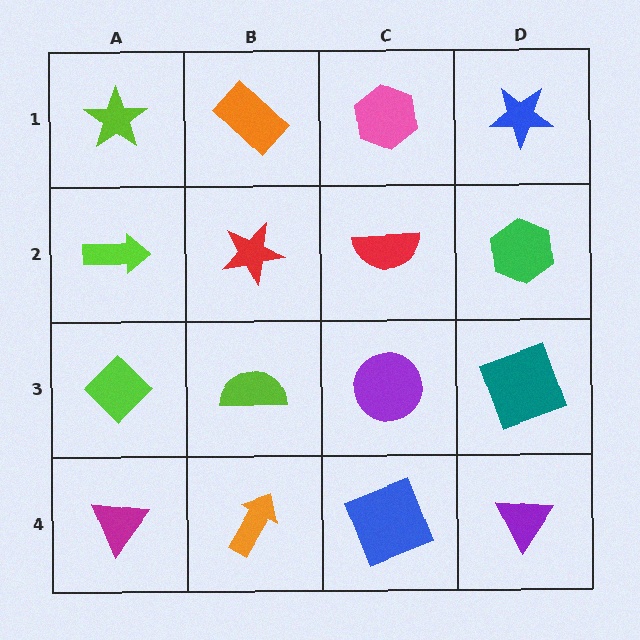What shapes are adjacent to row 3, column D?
A green hexagon (row 2, column D), a purple triangle (row 4, column D), a purple circle (row 3, column C).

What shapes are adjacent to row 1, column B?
A red star (row 2, column B), a lime star (row 1, column A), a pink hexagon (row 1, column C).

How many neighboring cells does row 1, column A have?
2.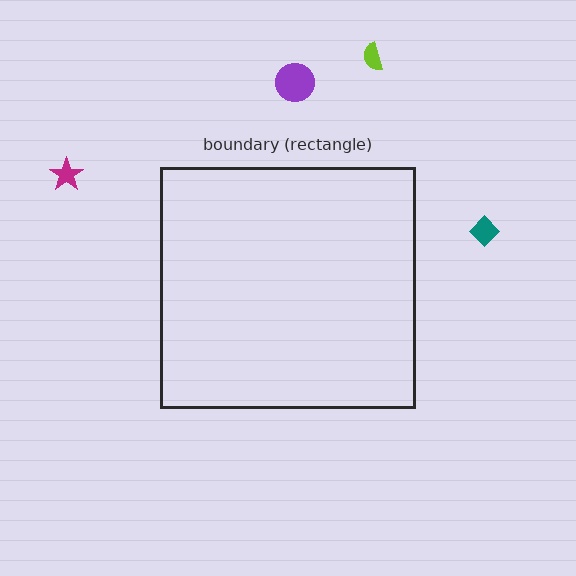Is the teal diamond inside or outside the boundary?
Outside.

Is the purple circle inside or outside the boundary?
Outside.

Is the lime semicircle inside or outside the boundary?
Outside.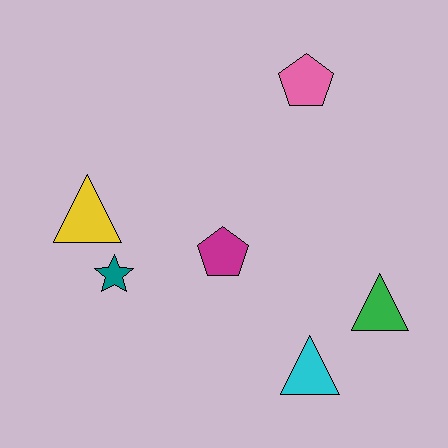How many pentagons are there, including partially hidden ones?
There are 2 pentagons.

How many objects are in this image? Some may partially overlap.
There are 6 objects.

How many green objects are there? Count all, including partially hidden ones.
There is 1 green object.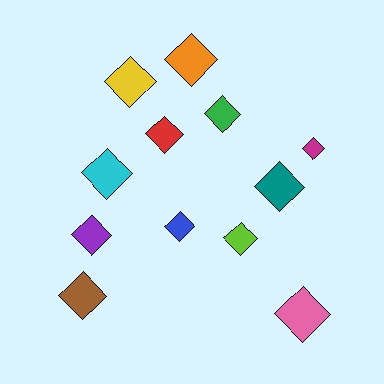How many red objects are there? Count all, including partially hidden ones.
There is 1 red object.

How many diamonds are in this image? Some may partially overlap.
There are 12 diamonds.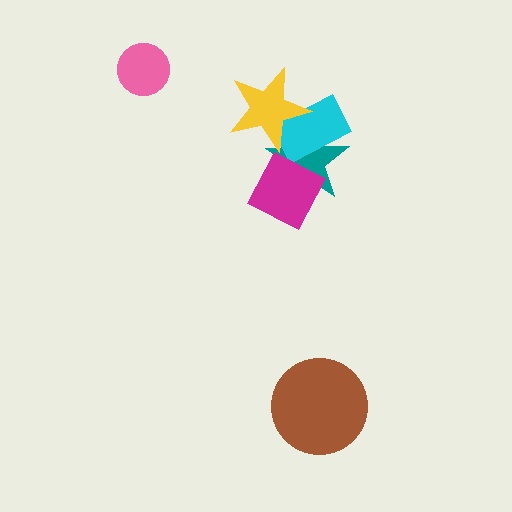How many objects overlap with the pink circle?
0 objects overlap with the pink circle.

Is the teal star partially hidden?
Yes, it is partially covered by another shape.